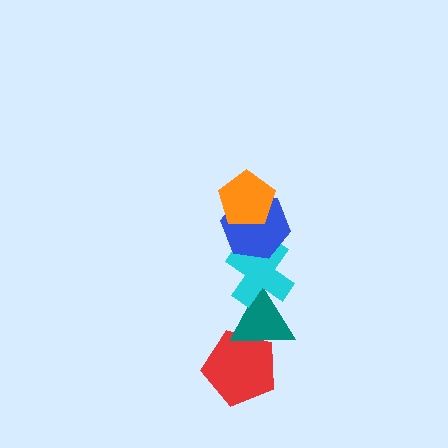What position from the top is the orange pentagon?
The orange pentagon is 1st from the top.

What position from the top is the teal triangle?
The teal triangle is 4th from the top.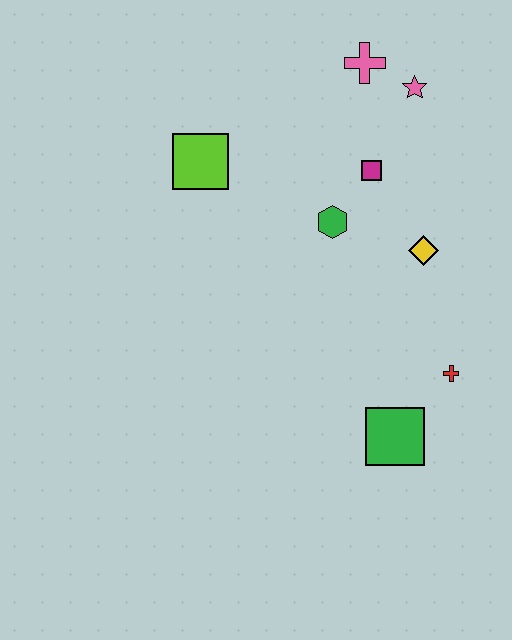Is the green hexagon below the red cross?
No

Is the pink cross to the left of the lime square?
No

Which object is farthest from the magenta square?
The green square is farthest from the magenta square.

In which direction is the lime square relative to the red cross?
The lime square is to the left of the red cross.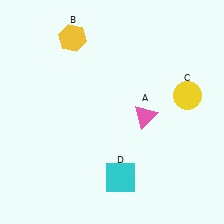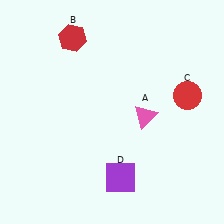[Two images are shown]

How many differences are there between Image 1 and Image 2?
There are 3 differences between the two images.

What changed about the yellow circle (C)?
In Image 1, C is yellow. In Image 2, it changed to red.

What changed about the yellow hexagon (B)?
In Image 1, B is yellow. In Image 2, it changed to red.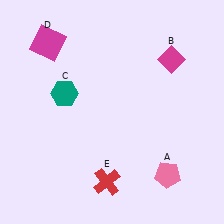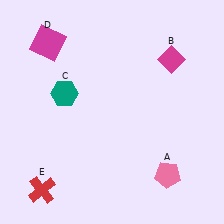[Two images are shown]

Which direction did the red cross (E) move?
The red cross (E) moved left.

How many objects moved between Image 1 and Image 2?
1 object moved between the two images.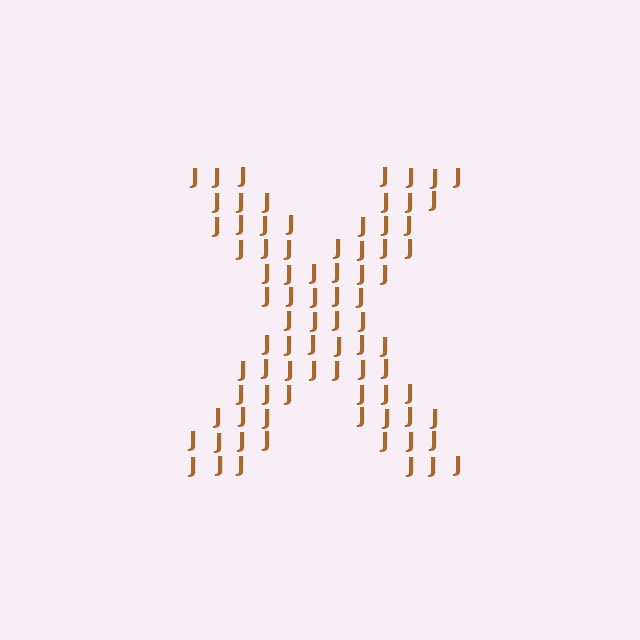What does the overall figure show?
The overall figure shows the letter X.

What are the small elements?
The small elements are letter J's.